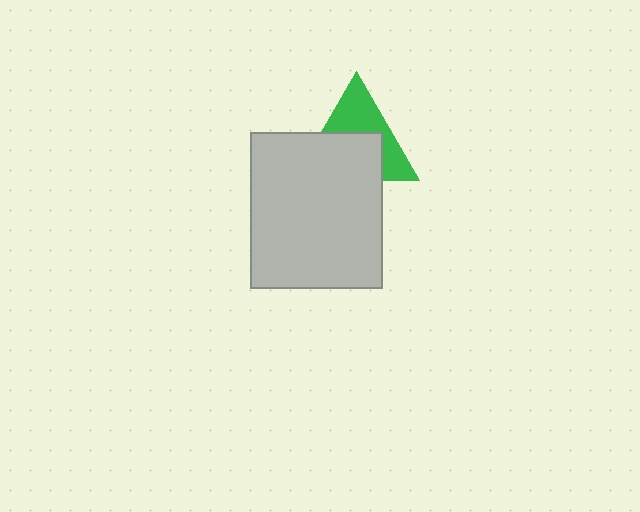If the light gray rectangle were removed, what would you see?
You would see the complete green triangle.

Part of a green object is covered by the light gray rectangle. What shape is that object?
It is a triangle.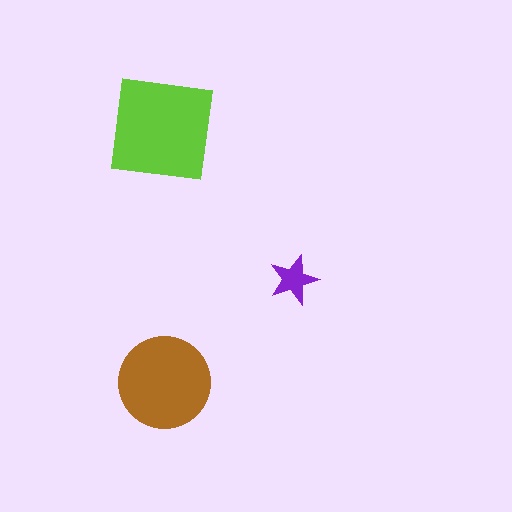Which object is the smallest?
The purple star.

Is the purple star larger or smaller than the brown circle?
Smaller.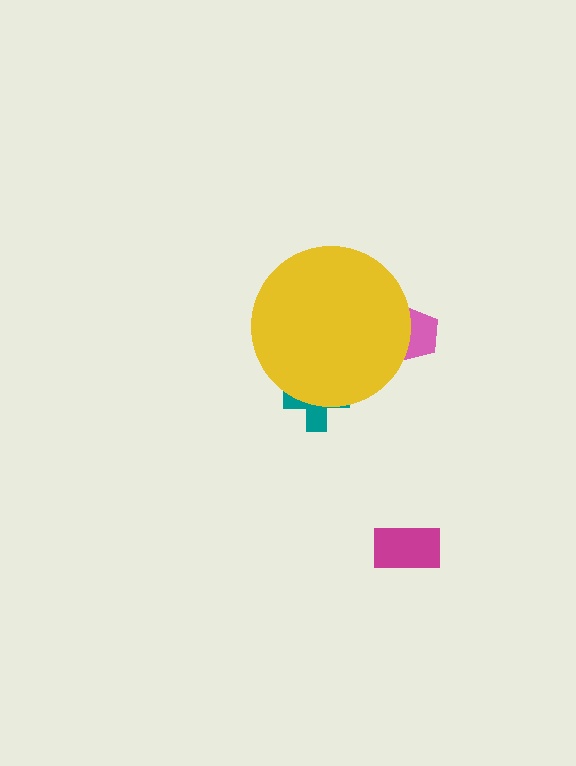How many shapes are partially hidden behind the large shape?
2 shapes are partially hidden.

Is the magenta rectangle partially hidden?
No, the magenta rectangle is fully visible.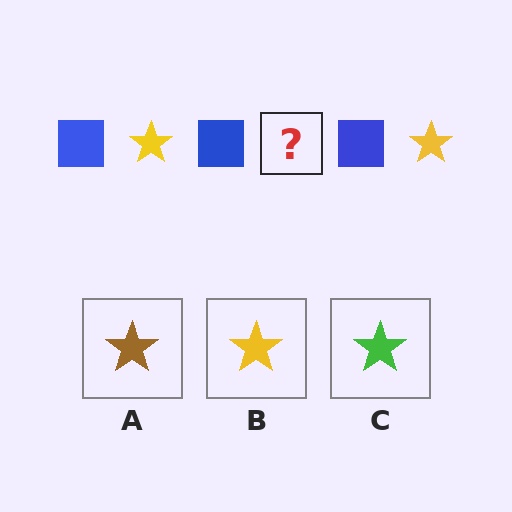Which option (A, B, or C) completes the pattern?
B.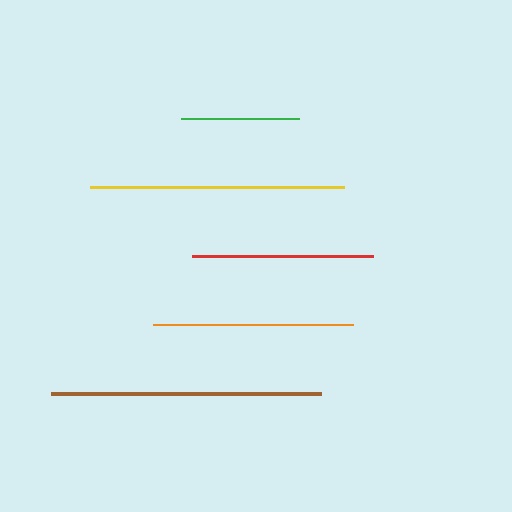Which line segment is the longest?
The brown line is the longest at approximately 270 pixels.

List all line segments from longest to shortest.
From longest to shortest: brown, yellow, orange, red, green.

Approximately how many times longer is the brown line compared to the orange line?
The brown line is approximately 1.4 times the length of the orange line.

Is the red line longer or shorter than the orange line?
The orange line is longer than the red line.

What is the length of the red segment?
The red segment is approximately 181 pixels long.